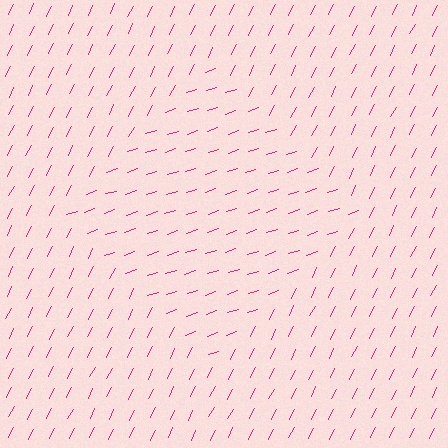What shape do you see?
I see a diamond.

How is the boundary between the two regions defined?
The boundary is defined purely by a change in line orientation (approximately 45 degrees difference). All lines are the same color and thickness.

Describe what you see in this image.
The image is filled with small magenta line segments. A diamond region in the image has lines oriented differently from the surrounding lines, creating a visible texture boundary.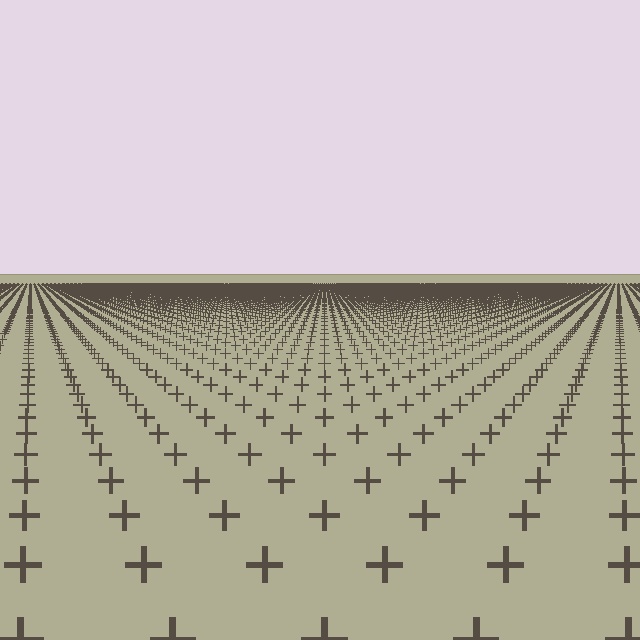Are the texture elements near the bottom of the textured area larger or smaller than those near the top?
Larger. Near the bottom, elements are closer to the viewer and appear at a bigger on-screen size.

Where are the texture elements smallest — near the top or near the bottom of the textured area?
Near the top.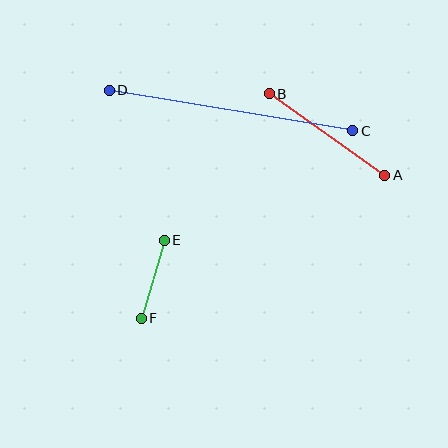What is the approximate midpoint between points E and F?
The midpoint is at approximately (153, 279) pixels.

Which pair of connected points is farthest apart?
Points C and D are farthest apart.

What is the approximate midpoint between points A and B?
The midpoint is at approximately (327, 134) pixels.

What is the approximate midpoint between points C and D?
The midpoint is at approximately (231, 110) pixels.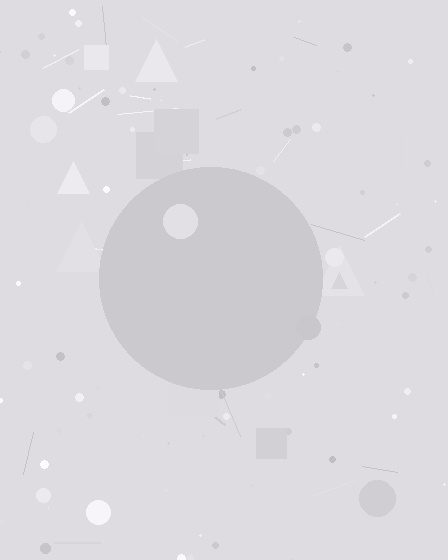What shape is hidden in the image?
A circle is hidden in the image.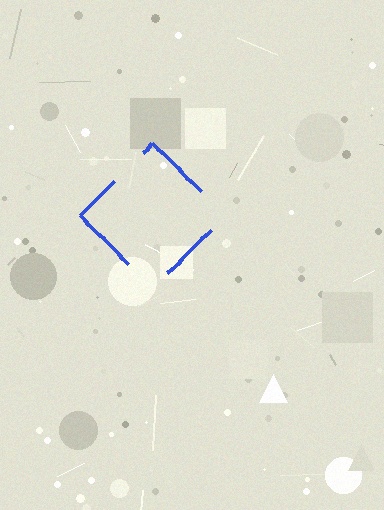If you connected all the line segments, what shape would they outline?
They would outline a diamond.